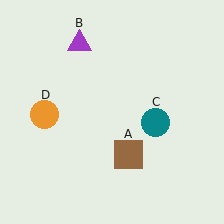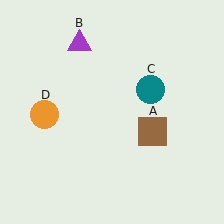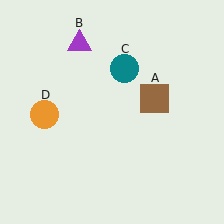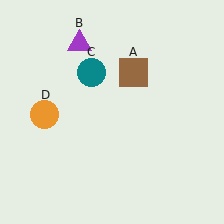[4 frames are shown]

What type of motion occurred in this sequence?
The brown square (object A), teal circle (object C) rotated counterclockwise around the center of the scene.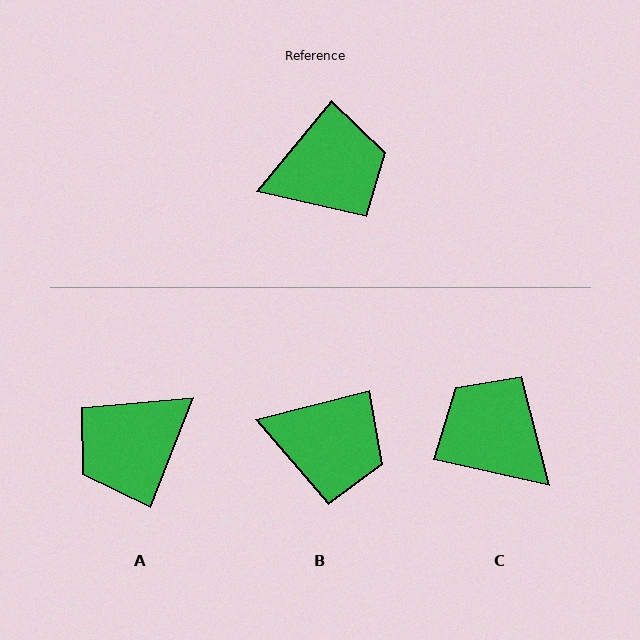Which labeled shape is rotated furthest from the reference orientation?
A, about 162 degrees away.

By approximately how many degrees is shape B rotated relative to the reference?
Approximately 36 degrees clockwise.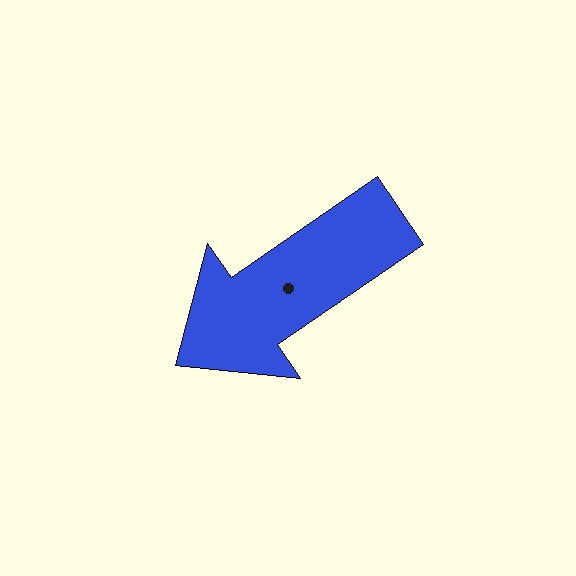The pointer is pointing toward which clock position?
Roughly 8 o'clock.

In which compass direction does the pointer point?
Southwest.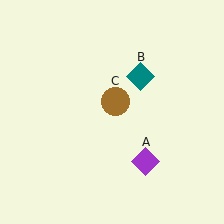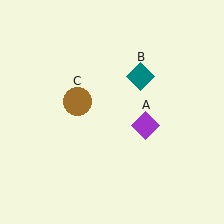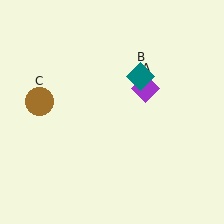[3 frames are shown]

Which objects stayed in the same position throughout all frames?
Teal diamond (object B) remained stationary.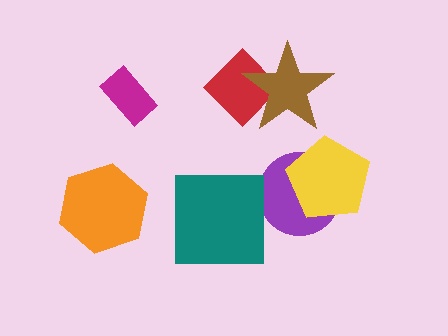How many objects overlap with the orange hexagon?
0 objects overlap with the orange hexagon.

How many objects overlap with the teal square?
0 objects overlap with the teal square.